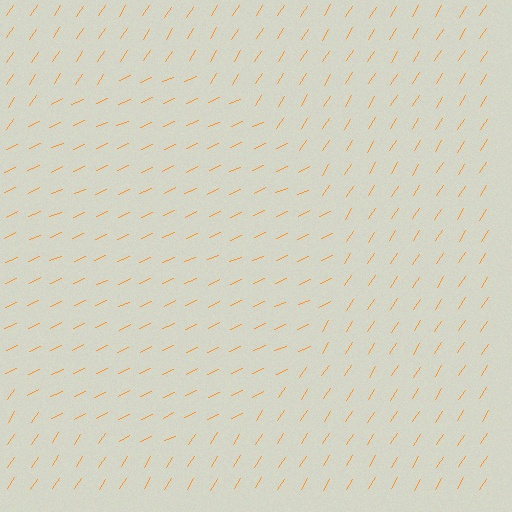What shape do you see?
I see a circle.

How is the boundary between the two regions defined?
The boundary is defined purely by a change in line orientation (approximately 33 degrees difference). All lines are the same color and thickness.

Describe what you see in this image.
The image is filled with small orange line segments. A circle region in the image has lines oriented differently from the surrounding lines, creating a visible texture boundary.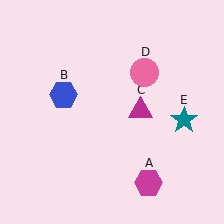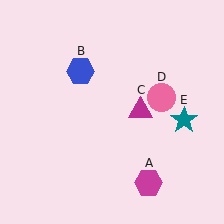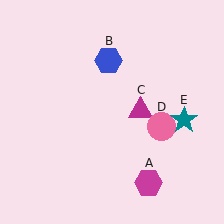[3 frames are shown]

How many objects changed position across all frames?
2 objects changed position: blue hexagon (object B), pink circle (object D).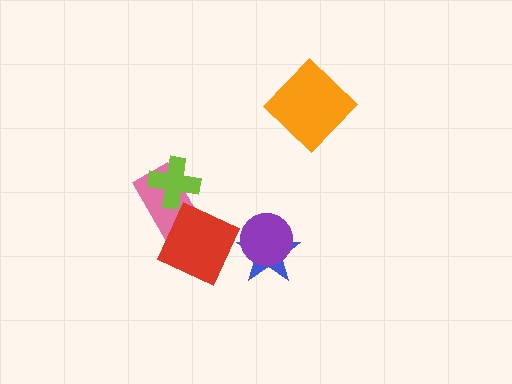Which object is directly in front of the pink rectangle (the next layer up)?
The red square is directly in front of the pink rectangle.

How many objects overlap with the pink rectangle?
2 objects overlap with the pink rectangle.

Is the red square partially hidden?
No, no other shape covers it.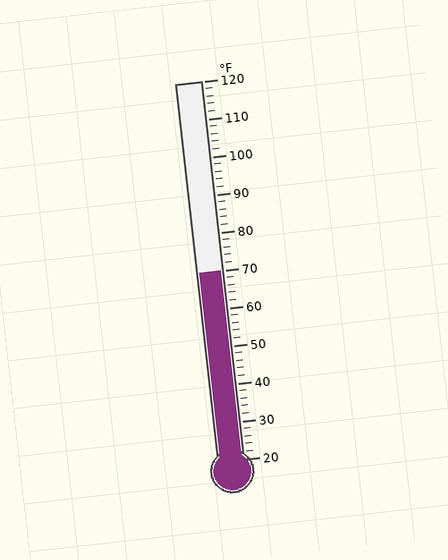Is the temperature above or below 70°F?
The temperature is at 70°F.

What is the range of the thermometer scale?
The thermometer scale ranges from 20°F to 120°F.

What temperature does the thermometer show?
The thermometer shows approximately 70°F.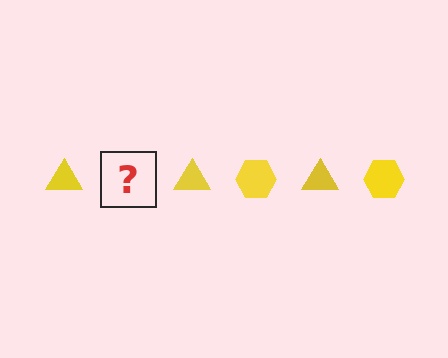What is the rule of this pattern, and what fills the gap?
The rule is that the pattern cycles through triangle, hexagon shapes in yellow. The gap should be filled with a yellow hexagon.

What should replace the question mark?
The question mark should be replaced with a yellow hexagon.